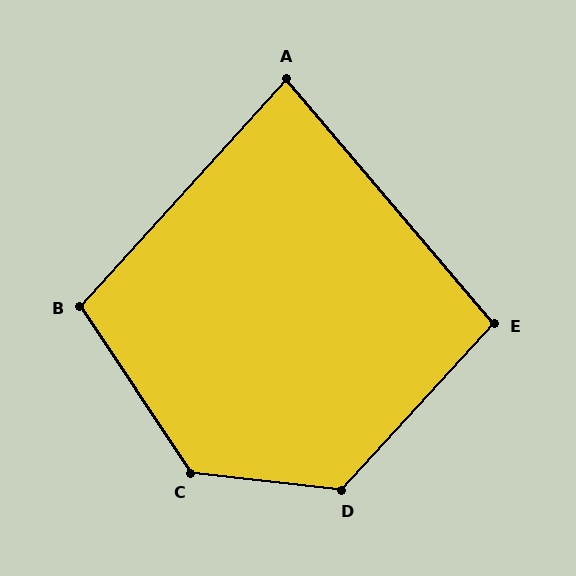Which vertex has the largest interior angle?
C, at approximately 130 degrees.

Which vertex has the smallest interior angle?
A, at approximately 83 degrees.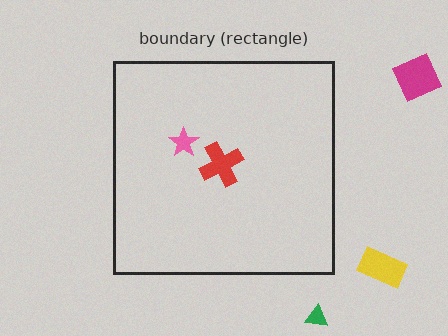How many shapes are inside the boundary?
2 inside, 3 outside.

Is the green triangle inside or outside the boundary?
Outside.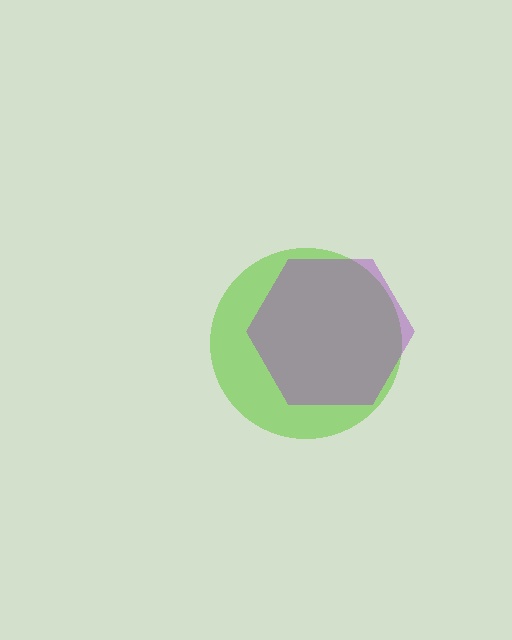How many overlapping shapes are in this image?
There are 2 overlapping shapes in the image.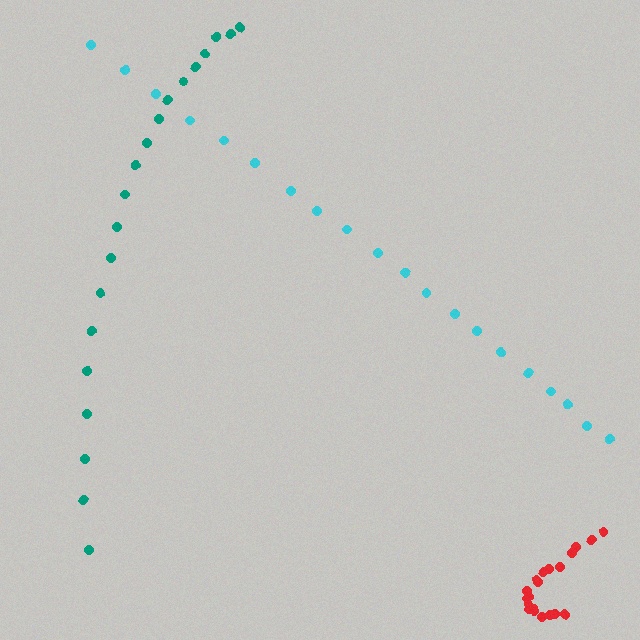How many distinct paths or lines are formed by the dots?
There are 3 distinct paths.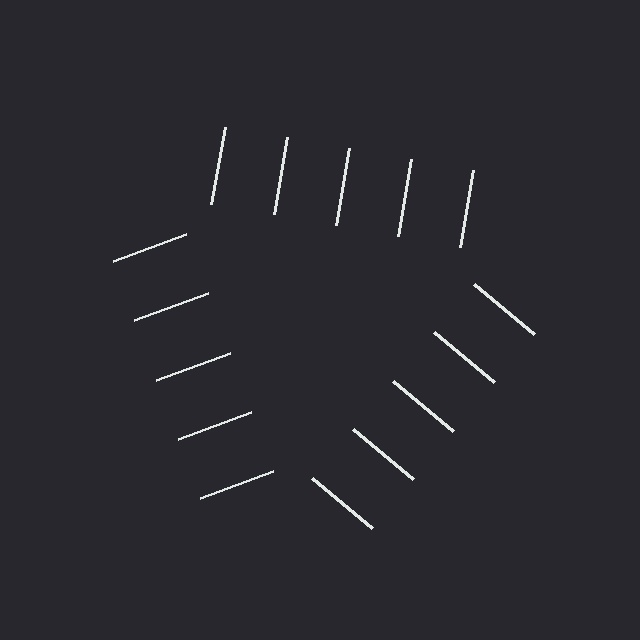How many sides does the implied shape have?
3 sides — the line-ends trace a triangle.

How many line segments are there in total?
15 — 5 along each of the 3 edges.